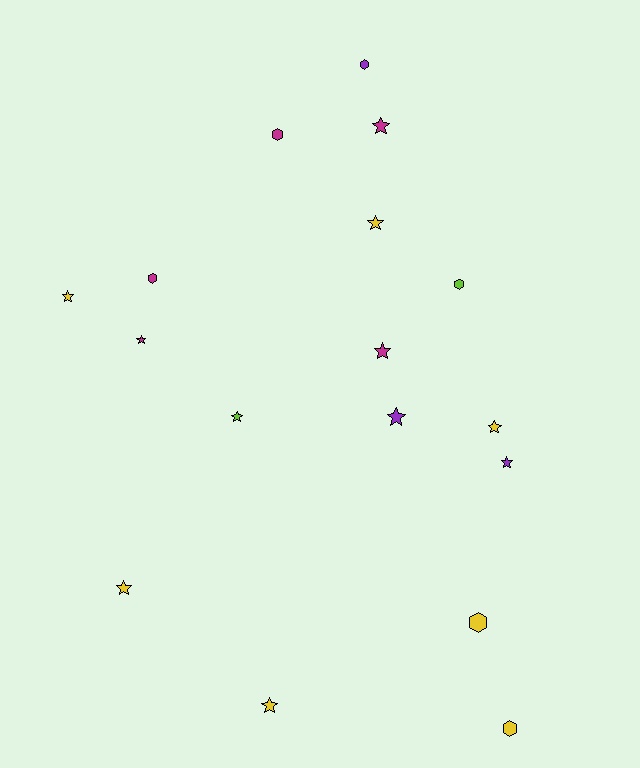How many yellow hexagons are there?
There are 2 yellow hexagons.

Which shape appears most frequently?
Star, with 11 objects.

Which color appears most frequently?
Yellow, with 7 objects.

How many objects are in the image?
There are 17 objects.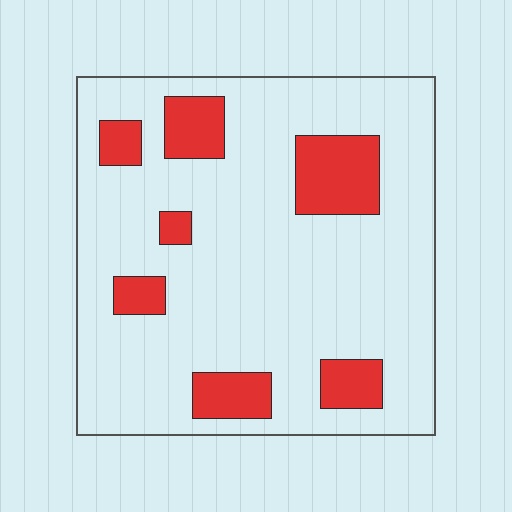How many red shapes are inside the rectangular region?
7.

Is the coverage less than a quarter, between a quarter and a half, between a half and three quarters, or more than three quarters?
Less than a quarter.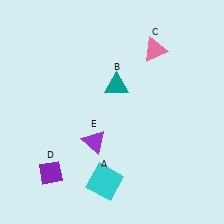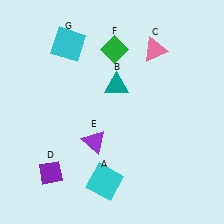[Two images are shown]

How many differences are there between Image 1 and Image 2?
There are 2 differences between the two images.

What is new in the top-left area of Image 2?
A cyan square (G) was added in the top-left area of Image 2.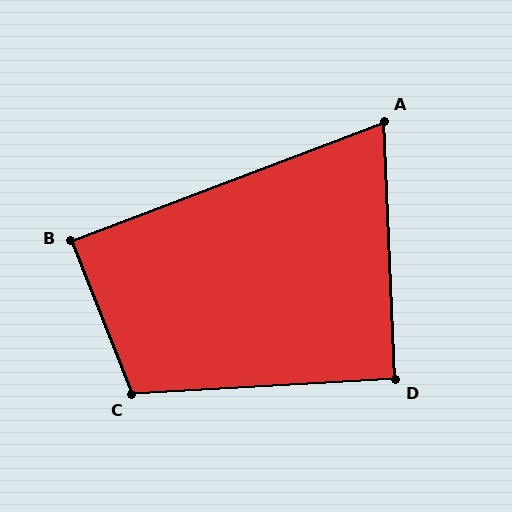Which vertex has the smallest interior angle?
A, at approximately 72 degrees.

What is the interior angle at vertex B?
Approximately 89 degrees (approximately right).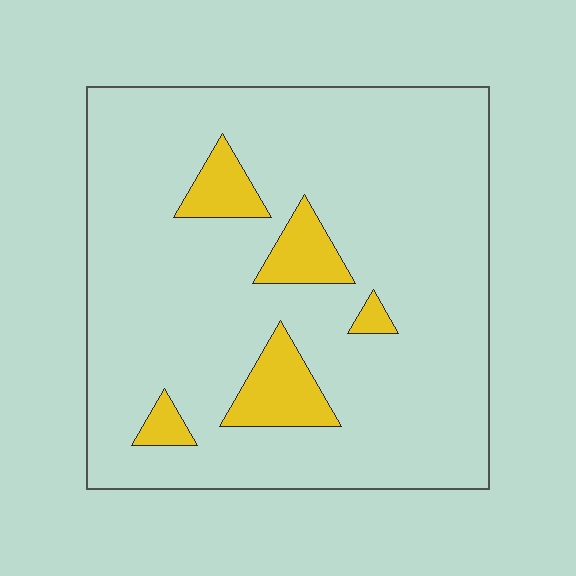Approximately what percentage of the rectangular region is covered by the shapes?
Approximately 10%.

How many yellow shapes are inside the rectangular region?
5.